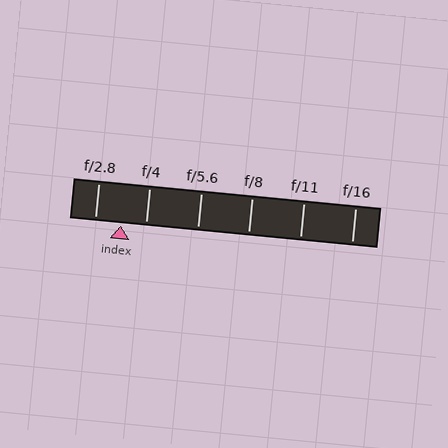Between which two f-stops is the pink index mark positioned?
The index mark is between f/2.8 and f/4.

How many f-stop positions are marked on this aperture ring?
There are 6 f-stop positions marked.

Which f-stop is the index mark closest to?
The index mark is closest to f/4.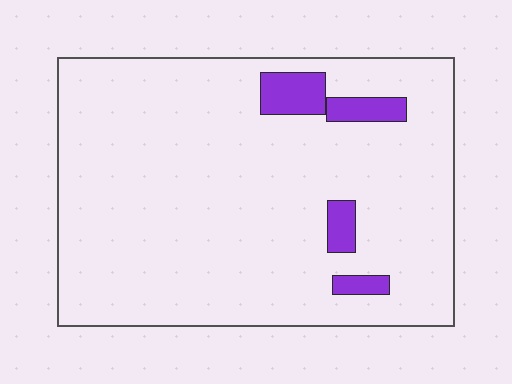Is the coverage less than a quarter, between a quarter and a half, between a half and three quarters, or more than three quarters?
Less than a quarter.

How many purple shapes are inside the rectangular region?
4.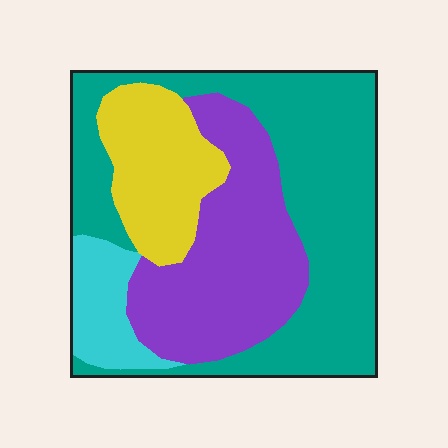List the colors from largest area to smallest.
From largest to smallest: teal, purple, yellow, cyan.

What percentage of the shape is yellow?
Yellow covers 17% of the shape.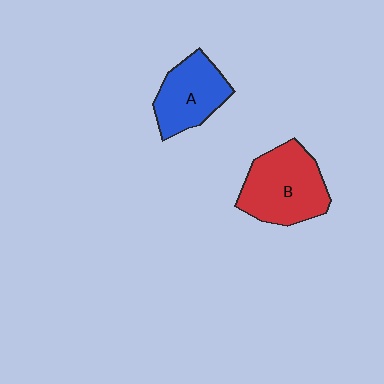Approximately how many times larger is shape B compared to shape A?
Approximately 1.3 times.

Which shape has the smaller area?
Shape A (blue).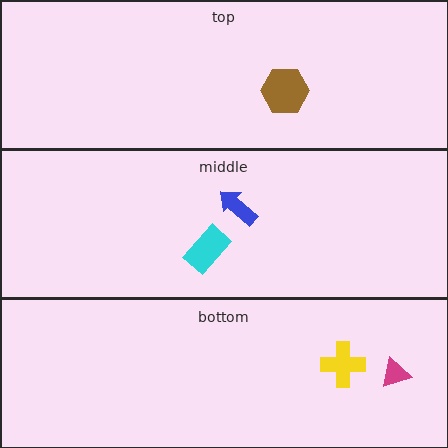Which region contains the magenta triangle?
The bottom region.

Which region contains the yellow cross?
The bottom region.